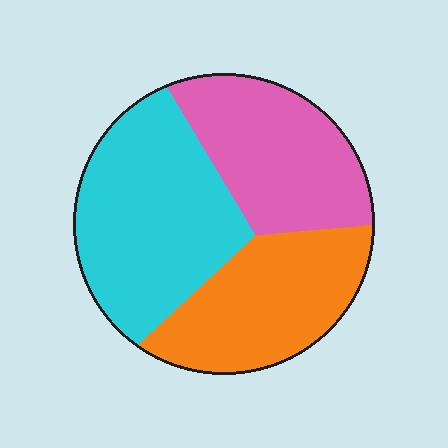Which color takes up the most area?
Cyan, at roughly 40%.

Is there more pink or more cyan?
Cyan.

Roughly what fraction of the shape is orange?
Orange takes up about one third (1/3) of the shape.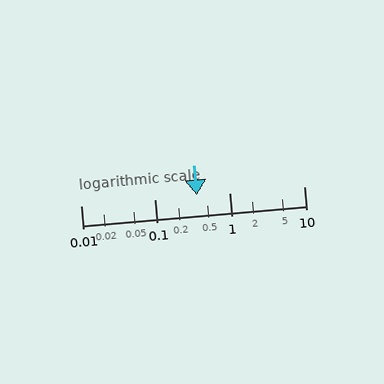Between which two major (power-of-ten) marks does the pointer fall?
The pointer is between 0.1 and 1.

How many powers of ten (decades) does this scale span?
The scale spans 3 decades, from 0.01 to 10.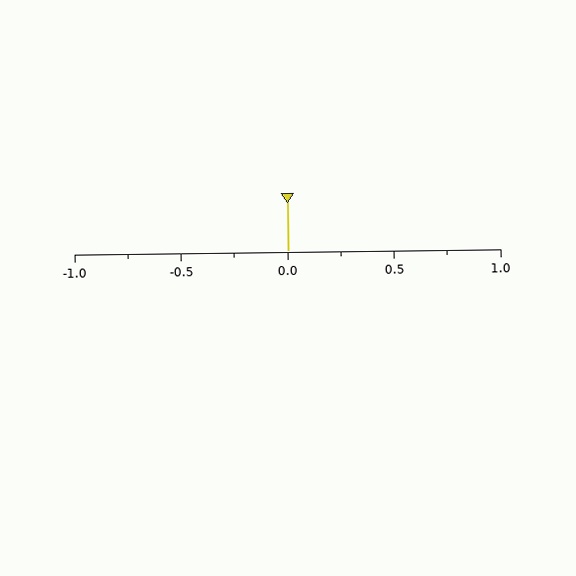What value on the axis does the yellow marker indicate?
The marker indicates approximately 0.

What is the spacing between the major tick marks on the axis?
The major ticks are spaced 0.5 apart.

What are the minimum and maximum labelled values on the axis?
The axis runs from -1.0 to 1.0.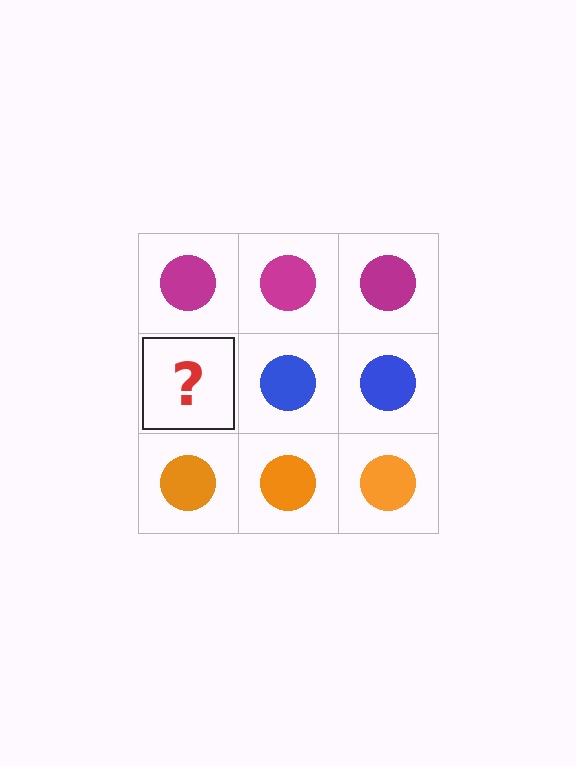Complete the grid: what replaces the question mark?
The question mark should be replaced with a blue circle.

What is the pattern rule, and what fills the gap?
The rule is that each row has a consistent color. The gap should be filled with a blue circle.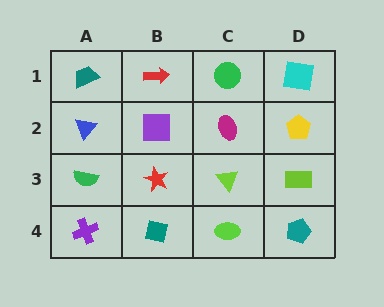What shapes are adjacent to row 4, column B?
A red star (row 3, column B), a purple cross (row 4, column A), a lime ellipse (row 4, column C).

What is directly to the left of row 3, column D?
A lime triangle.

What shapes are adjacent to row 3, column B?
A purple square (row 2, column B), a teal square (row 4, column B), a green semicircle (row 3, column A), a lime triangle (row 3, column C).